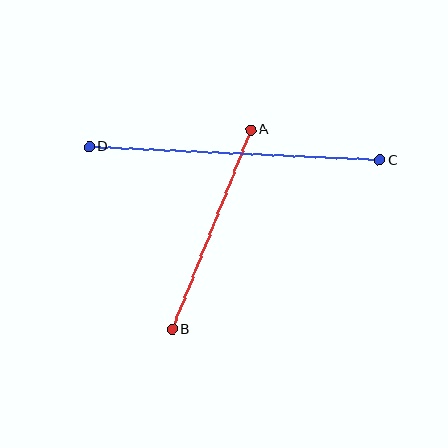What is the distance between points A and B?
The distance is approximately 214 pixels.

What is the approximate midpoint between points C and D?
The midpoint is at approximately (235, 153) pixels.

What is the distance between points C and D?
The distance is approximately 291 pixels.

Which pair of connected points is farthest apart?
Points C and D are farthest apart.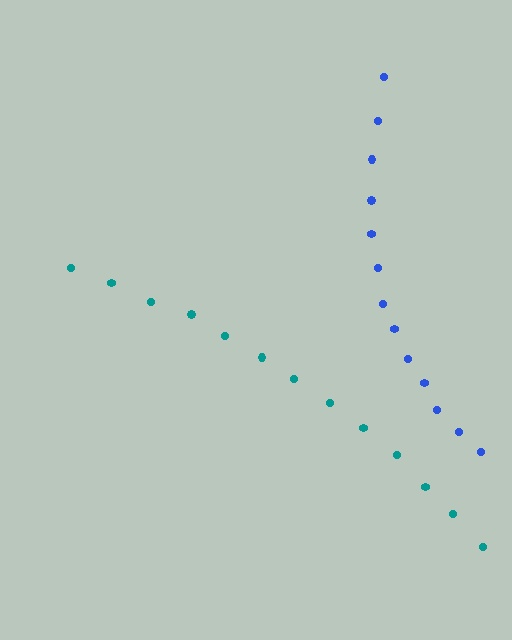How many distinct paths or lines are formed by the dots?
There are 2 distinct paths.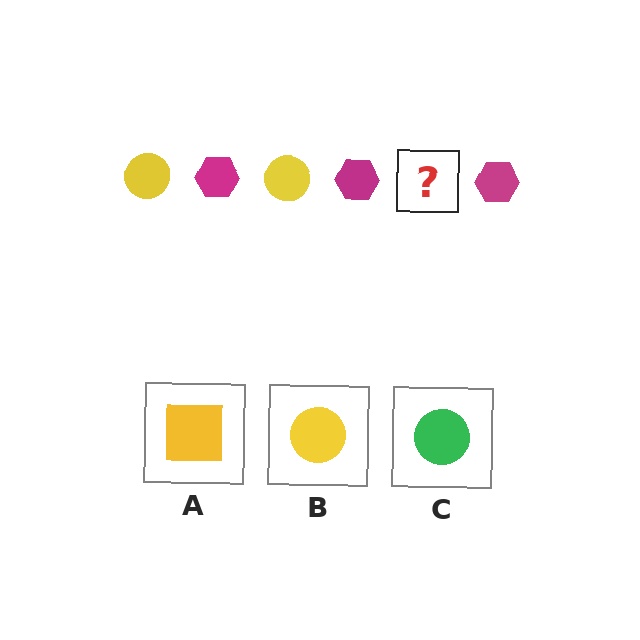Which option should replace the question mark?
Option B.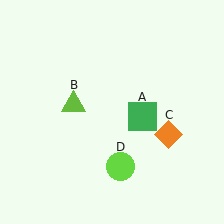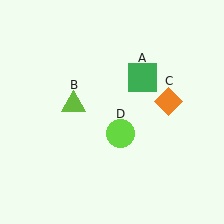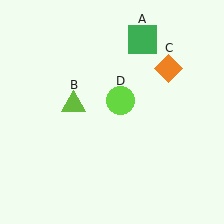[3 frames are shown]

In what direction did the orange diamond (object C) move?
The orange diamond (object C) moved up.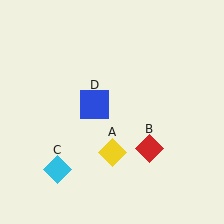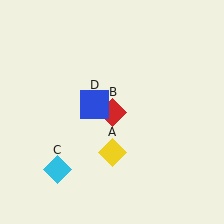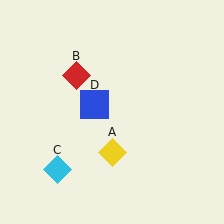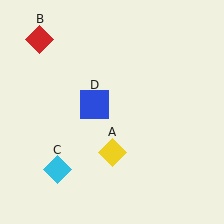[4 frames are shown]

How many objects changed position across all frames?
1 object changed position: red diamond (object B).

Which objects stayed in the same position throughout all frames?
Yellow diamond (object A) and cyan diamond (object C) and blue square (object D) remained stationary.